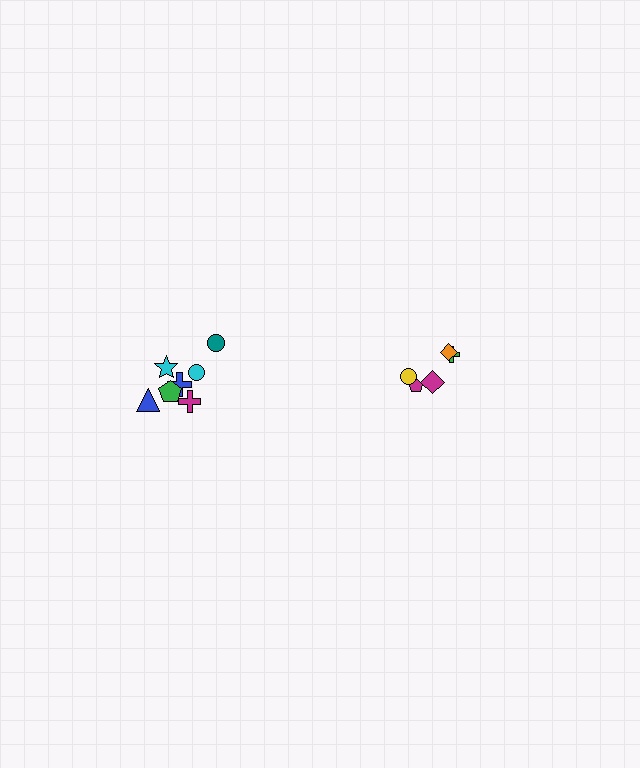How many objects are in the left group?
There are 7 objects.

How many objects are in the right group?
There are 5 objects.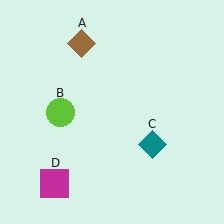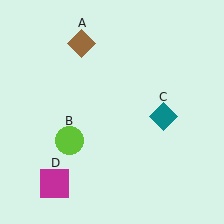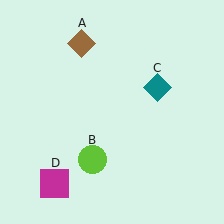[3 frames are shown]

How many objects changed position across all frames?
2 objects changed position: lime circle (object B), teal diamond (object C).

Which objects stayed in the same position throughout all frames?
Brown diamond (object A) and magenta square (object D) remained stationary.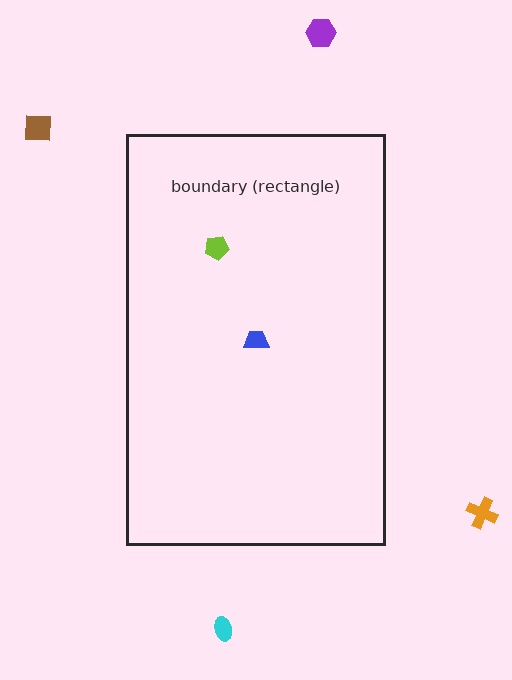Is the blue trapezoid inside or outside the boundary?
Inside.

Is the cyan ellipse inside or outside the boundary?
Outside.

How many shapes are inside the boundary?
2 inside, 4 outside.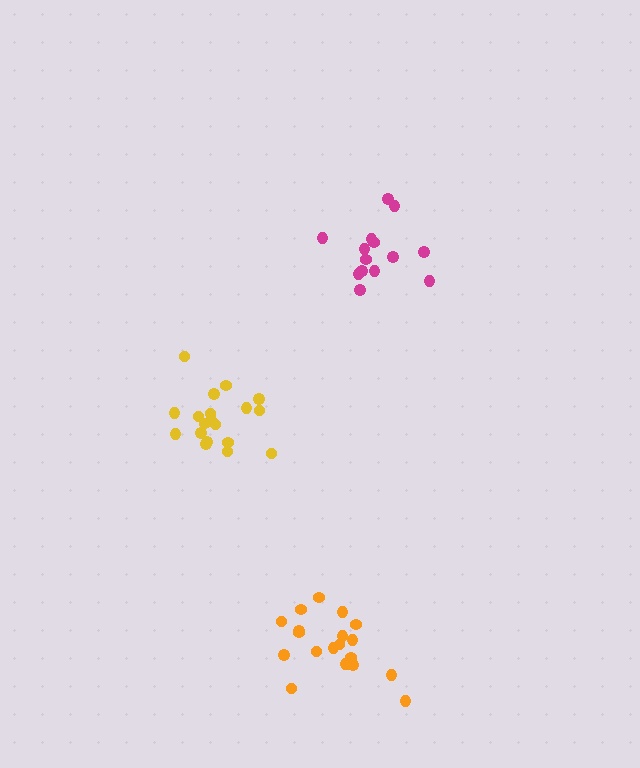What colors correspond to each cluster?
The clusters are colored: yellow, orange, magenta.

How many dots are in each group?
Group 1: 19 dots, Group 2: 20 dots, Group 3: 14 dots (53 total).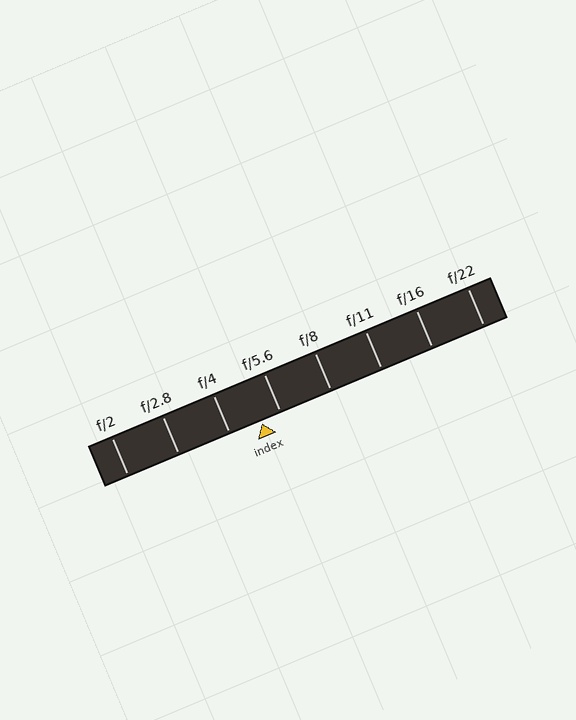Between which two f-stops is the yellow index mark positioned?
The index mark is between f/4 and f/5.6.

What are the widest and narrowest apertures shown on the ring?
The widest aperture shown is f/2 and the narrowest is f/22.